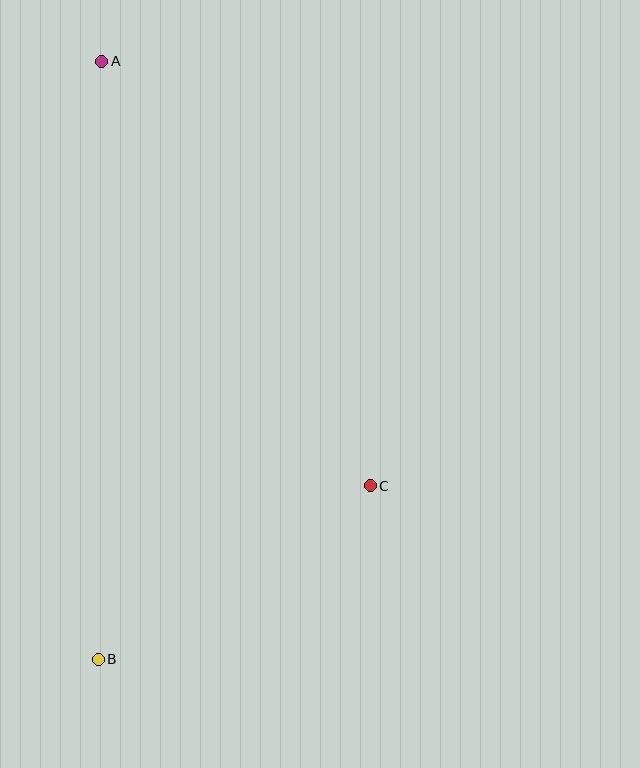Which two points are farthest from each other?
Points A and B are farthest from each other.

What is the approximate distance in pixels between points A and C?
The distance between A and C is approximately 503 pixels.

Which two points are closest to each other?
Points B and C are closest to each other.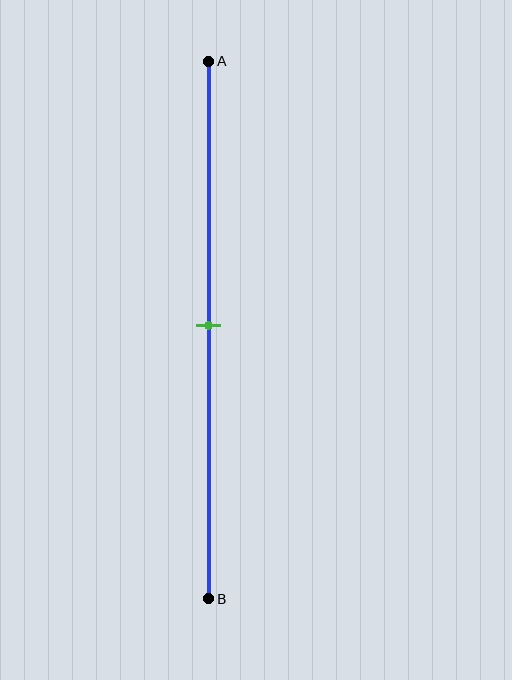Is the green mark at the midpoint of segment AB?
Yes, the mark is approximately at the midpoint.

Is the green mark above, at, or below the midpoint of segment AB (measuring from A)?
The green mark is approximately at the midpoint of segment AB.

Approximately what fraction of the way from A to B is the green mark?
The green mark is approximately 50% of the way from A to B.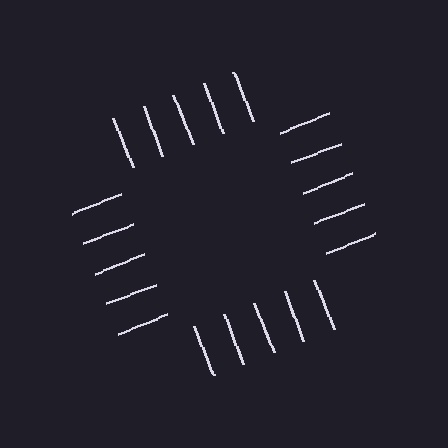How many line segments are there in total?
20 — 5 along each of the 4 edges.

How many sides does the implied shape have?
4 sides — the line-ends trace a square.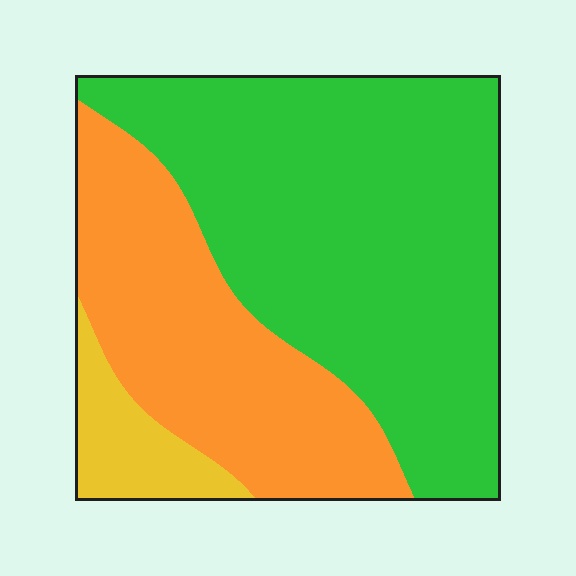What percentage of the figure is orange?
Orange covers around 35% of the figure.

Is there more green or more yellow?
Green.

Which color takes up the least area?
Yellow, at roughly 10%.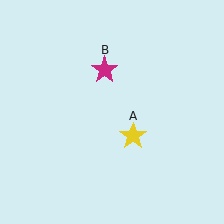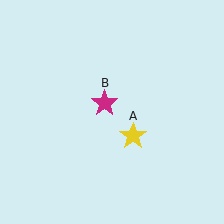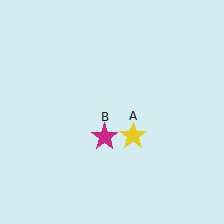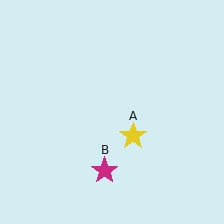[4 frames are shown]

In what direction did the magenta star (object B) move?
The magenta star (object B) moved down.